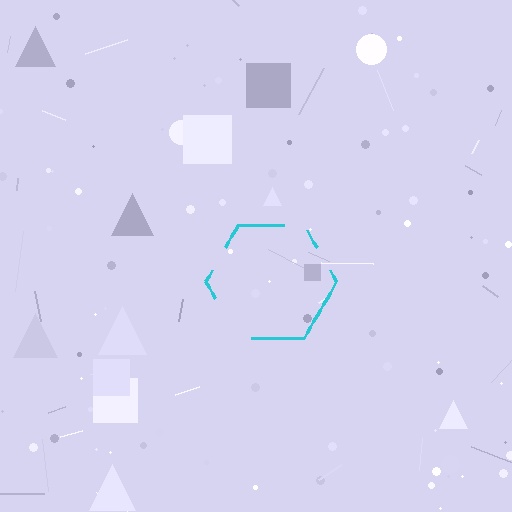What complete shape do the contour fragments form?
The contour fragments form a hexagon.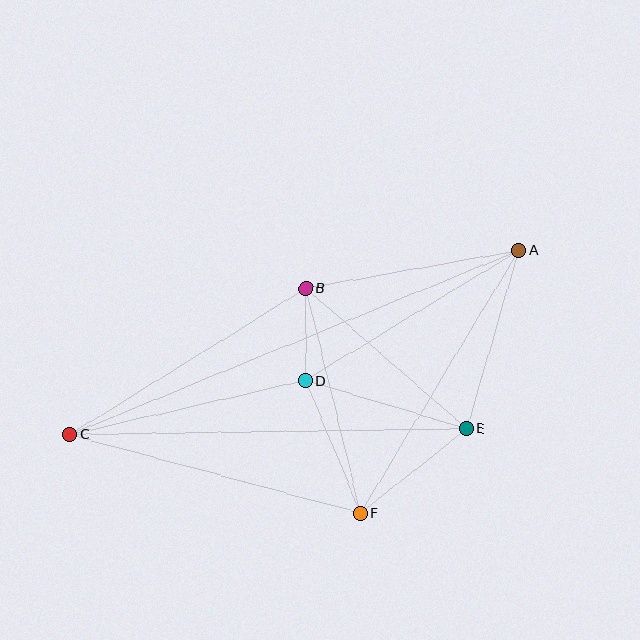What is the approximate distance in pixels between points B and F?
The distance between B and F is approximately 232 pixels.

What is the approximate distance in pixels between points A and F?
The distance between A and F is approximately 307 pixels.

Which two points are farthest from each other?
Points A and C are farthest from each other.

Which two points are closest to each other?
Points B and D are closest to each other.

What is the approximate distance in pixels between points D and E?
The distance between D and E is approximately 168 pixels.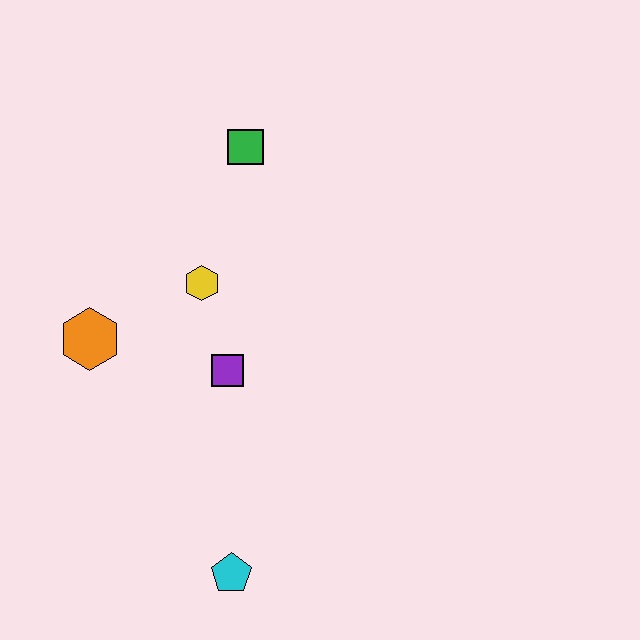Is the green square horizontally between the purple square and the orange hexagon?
No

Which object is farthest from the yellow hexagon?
The cyan pentagon is farthest from the yellow hexagon.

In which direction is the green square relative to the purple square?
The green square is above the purple square.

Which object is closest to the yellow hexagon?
The purple square is closest to the yellow hexagon.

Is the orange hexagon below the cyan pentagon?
No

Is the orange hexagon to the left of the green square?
Yes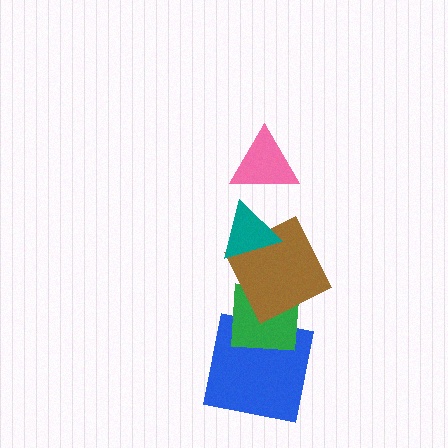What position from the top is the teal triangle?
The teal triangle is 2nd from the top.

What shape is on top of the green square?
The brown square is on top of the green square.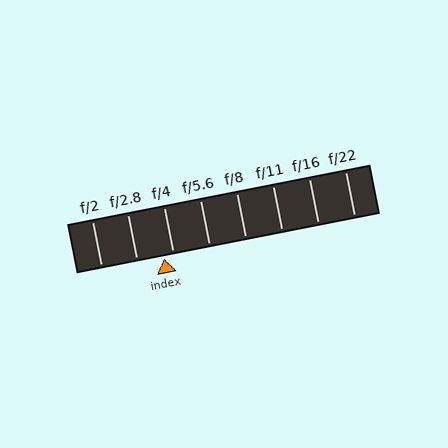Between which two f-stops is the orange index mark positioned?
The index mark is between f/2.8 and f/4.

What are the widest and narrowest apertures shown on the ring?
The widest aperture shown is f/2 and the narrowest is f/22.